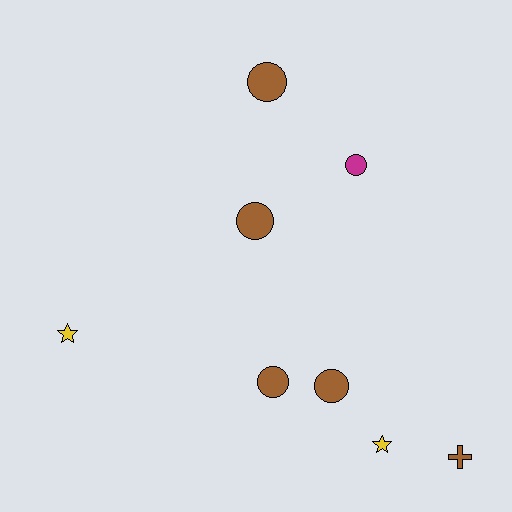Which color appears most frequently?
Brown, with 5 objects.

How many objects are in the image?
There are 8 objects.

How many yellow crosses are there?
There are no yellow crosses.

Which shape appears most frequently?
Circle, with 5 objects.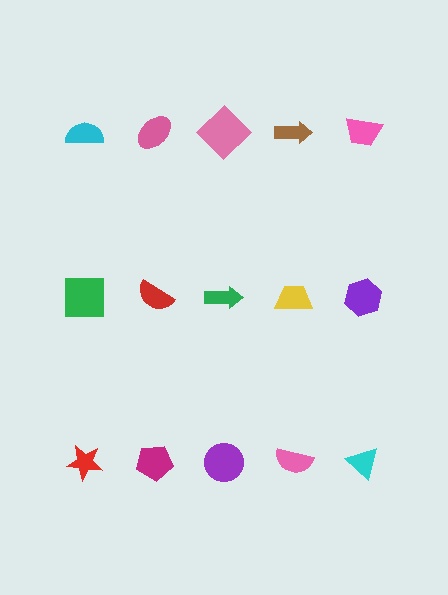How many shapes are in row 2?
5 shapes.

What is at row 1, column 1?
A cyan semicircle.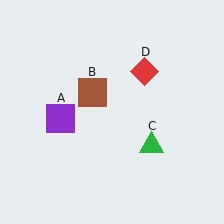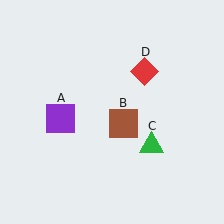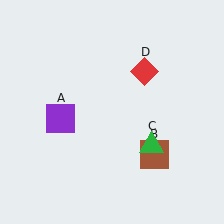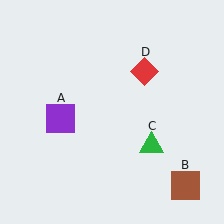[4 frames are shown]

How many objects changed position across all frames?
1 object changed position: brown square (object B).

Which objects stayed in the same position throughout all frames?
Purple square (object A) and green triangle (object C) and red diamond (object D) remained stationary.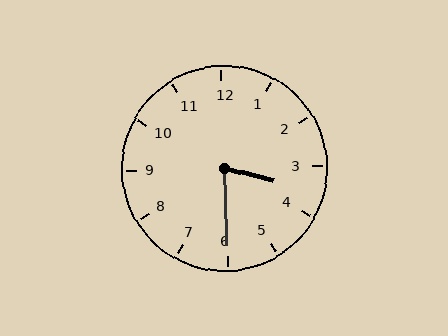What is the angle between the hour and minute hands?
Approximately 75 degrees.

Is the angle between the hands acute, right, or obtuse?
It is acute.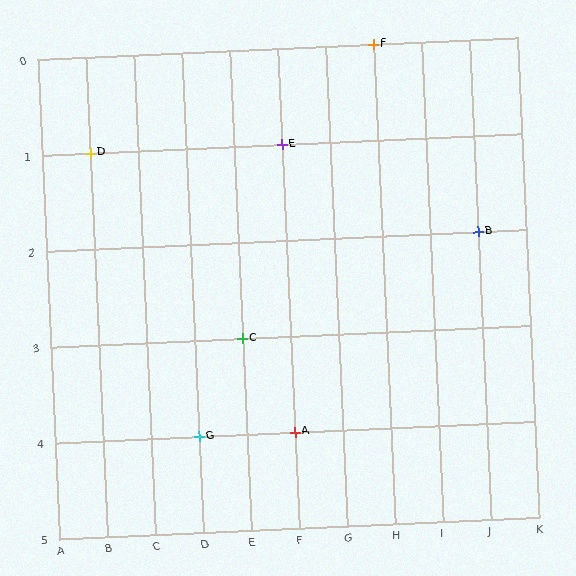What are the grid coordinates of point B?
Point B is at grid coordinates (J, 2).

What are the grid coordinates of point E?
Point E is at grid coordinates (F, 1).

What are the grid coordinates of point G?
Point G is at grid coordinates (D, 4).